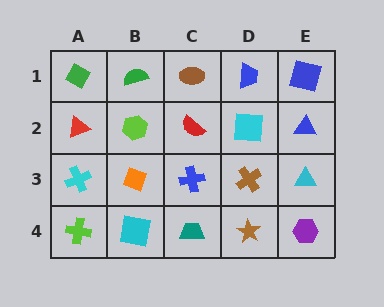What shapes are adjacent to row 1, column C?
A red semicircle (row 2, column C), a green semicircle (row 1, column B), a blue trapezoid (row 1, column D).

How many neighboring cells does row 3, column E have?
3.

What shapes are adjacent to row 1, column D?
A cyan square (row 2, column D), a brown ellipse (row 1, column C), a blue square (row 1, column E).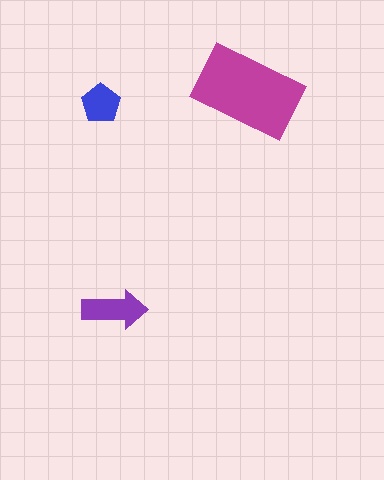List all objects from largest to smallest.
The magenta rectangle, the purple arrow, the blue pentagon.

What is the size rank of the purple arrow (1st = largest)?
2nd.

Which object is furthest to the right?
The magenta rectangle is rightmost.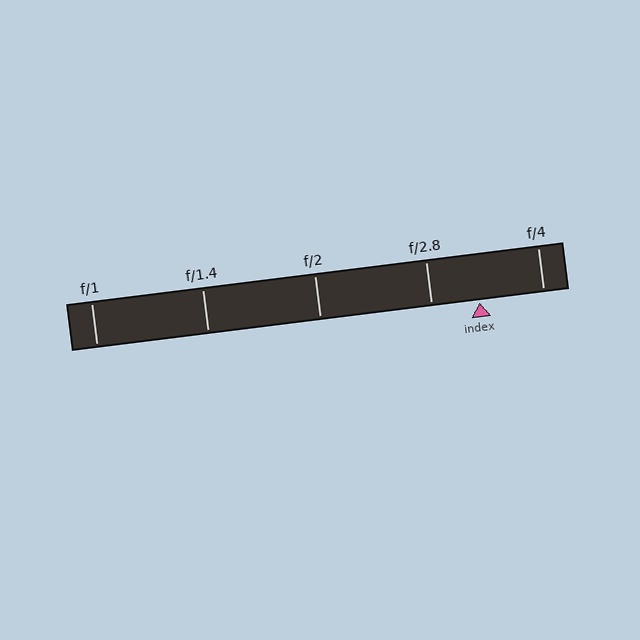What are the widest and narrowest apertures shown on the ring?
The widest aperture shown is f/1 and the narrowest is f/4.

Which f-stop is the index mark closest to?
The index mark is closest to f/2.8.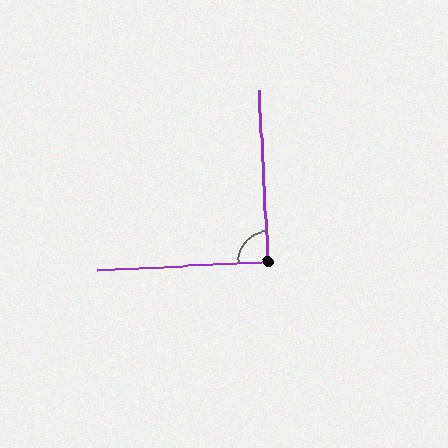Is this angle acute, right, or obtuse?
It is approximately a right angle.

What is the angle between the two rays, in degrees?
Approximately 90 degrees.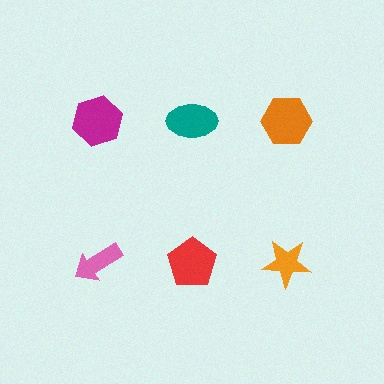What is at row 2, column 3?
An orange star.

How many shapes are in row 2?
3 shapes.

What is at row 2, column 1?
A pink arrow.